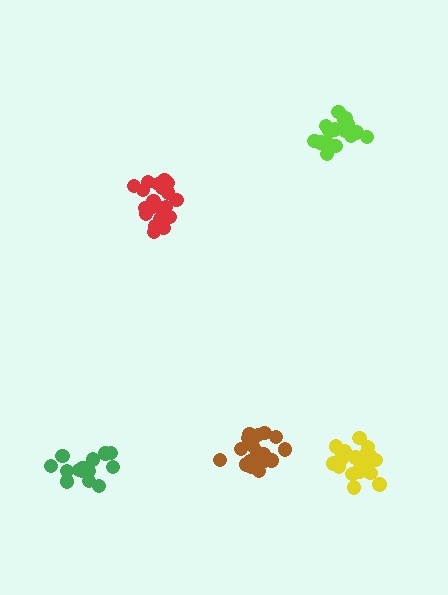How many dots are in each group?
Group 1: 18 dots, Group 2: 18 dots, Group 3: 21 dots, Group 4: 15 dots, Group 5: 20 dots (92 total).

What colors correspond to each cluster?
The clusters are colored: lime, brown, red, green, yellow.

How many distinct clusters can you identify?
There are 5 distinct clusters.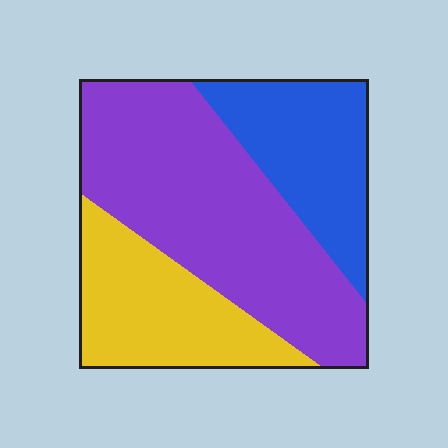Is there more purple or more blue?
Purple.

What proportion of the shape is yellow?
Yellow covers 26% of the shape.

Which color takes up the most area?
Purple, at roughly 50%.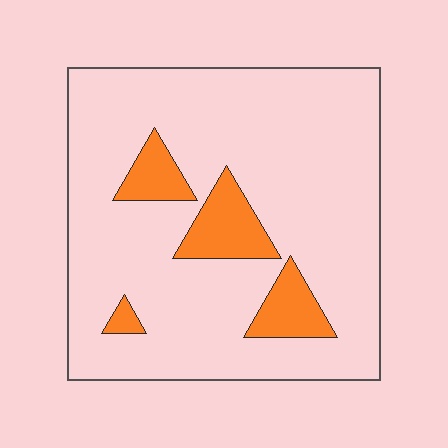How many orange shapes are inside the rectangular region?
4.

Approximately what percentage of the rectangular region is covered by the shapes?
Approximately 15%.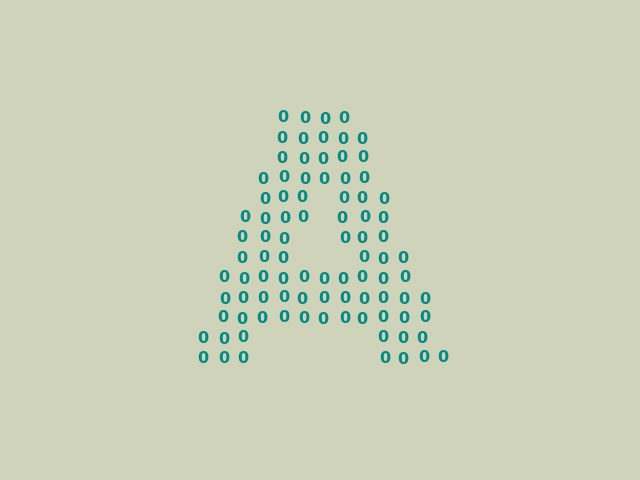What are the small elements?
The small elements are digit 0's.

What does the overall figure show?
The overall figure shows the letter A.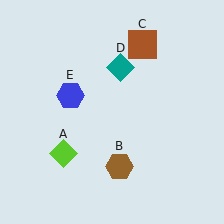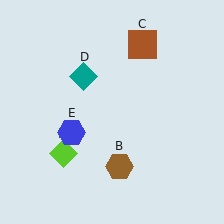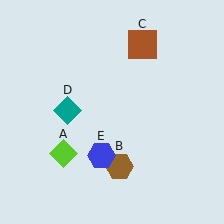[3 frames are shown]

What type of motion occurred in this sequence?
The teal diamond (object D), blue hexagon (object E) rotated counterclockwise around the center of the scene.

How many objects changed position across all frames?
2 objects changed position: teal diamond (object D), blue hexagon (object E).